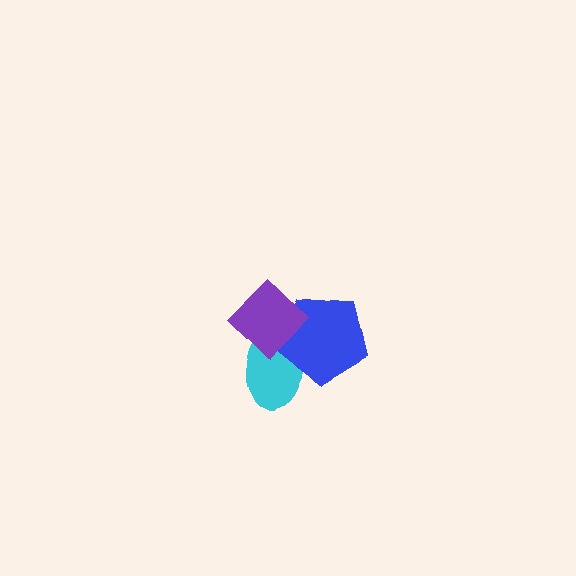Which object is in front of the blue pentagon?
The purple diamond is in front of the blue pentagon.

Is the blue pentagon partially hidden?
Yes, it is partially covered by another shape.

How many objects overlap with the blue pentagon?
2 objects overlap with the blue pentagon.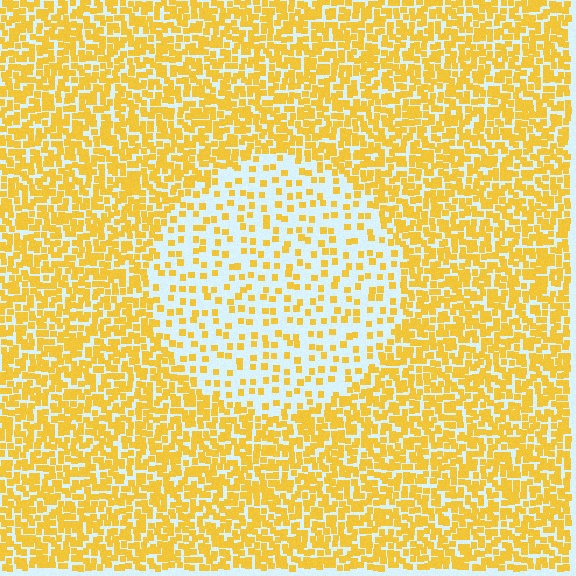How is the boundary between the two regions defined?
The boundary is defined by a change in element density (approximately 2.8x ratio). All elements are the same color, size, and shape.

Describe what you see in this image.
The image contains small yellow elements arranged at two different densities. A circle-shaped region is visible where the elements are less densely packed than the surrounding area.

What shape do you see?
I see a circle.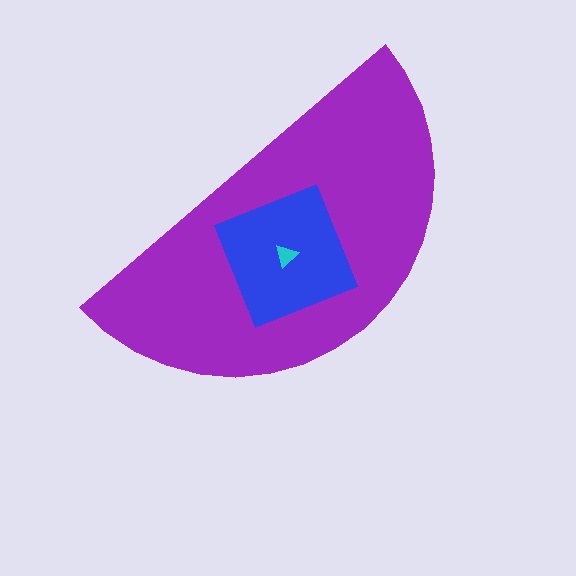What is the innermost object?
The cyan triangle.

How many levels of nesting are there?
3.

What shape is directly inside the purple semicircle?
The blue square.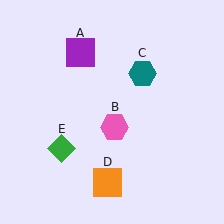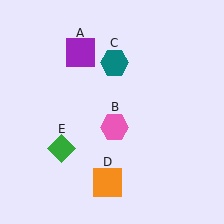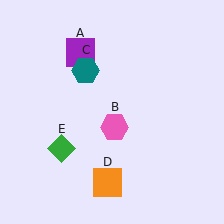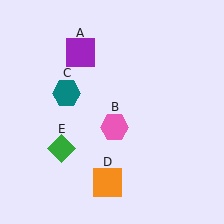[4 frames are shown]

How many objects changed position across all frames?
1 object changed position: teal hexagon (object C).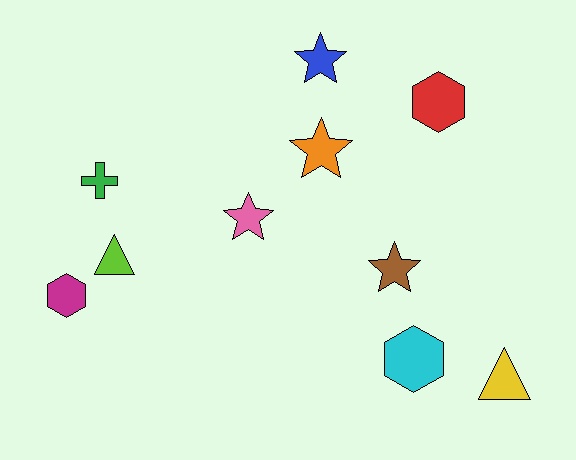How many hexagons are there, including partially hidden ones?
There are 3 hexagons.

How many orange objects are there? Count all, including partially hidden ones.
There is 1 orange object.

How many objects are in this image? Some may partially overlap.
There are 10 objects.